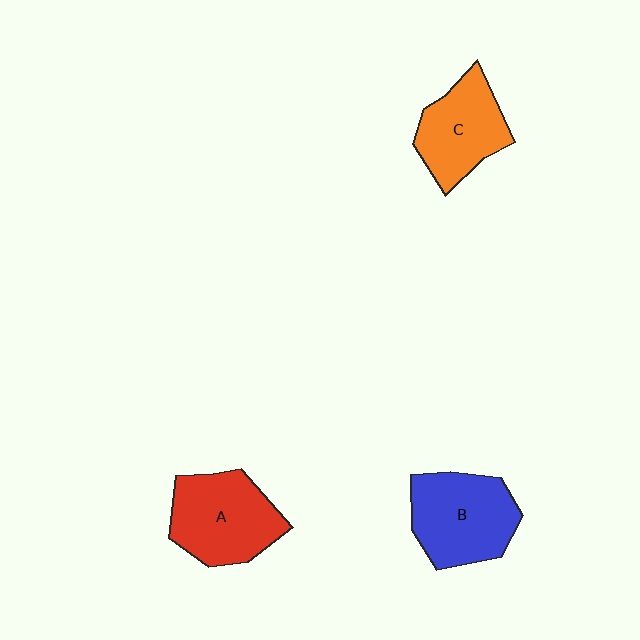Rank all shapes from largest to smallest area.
From largest to smallest: B (blue), A (red), C (orange).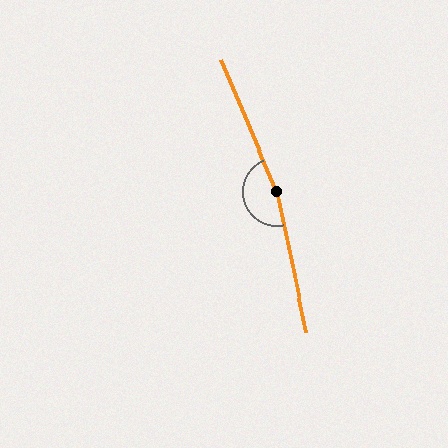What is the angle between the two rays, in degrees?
Approximately 169 degrees.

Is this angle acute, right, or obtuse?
It is obtuse.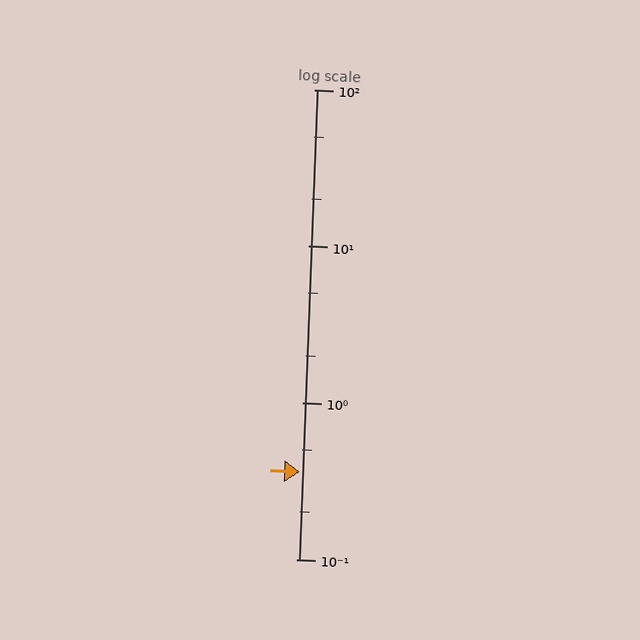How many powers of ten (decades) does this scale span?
The scale spans 3 decades, from 0.1 to 100.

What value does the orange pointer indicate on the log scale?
The pointer indicates approximately 0.36.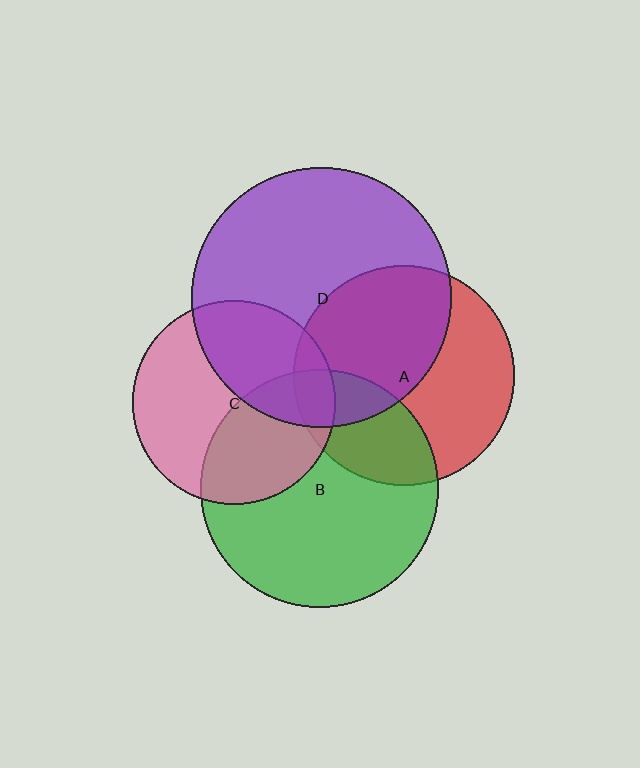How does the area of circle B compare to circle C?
Approximately 1.4 times.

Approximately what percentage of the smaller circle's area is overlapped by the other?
Approximately 10%.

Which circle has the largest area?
Circle D (purple).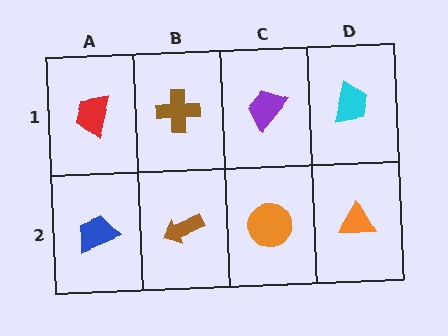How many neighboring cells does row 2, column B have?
3.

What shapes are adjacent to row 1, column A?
A blue trapezoid (row 2, column A), a brown cross (row 1, column B).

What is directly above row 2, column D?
A cyan trapezoid.